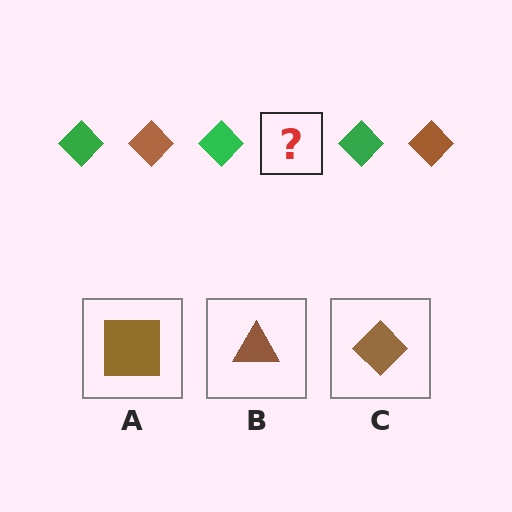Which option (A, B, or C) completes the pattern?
C.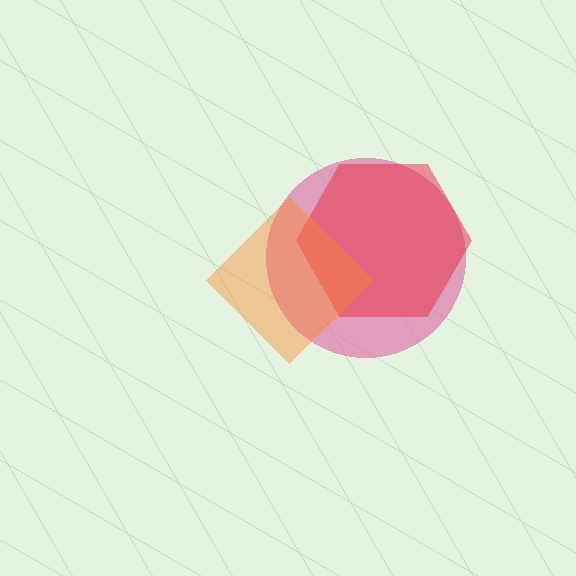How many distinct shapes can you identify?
There are 3 distinct shapes: a pink circle, a red hexagon, an orange diamond.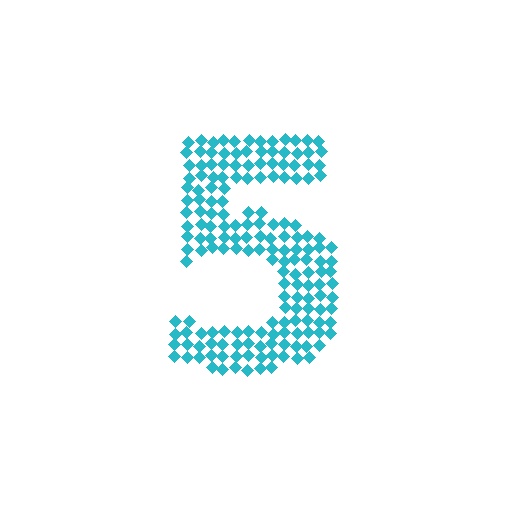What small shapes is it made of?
It is made of small diamonds.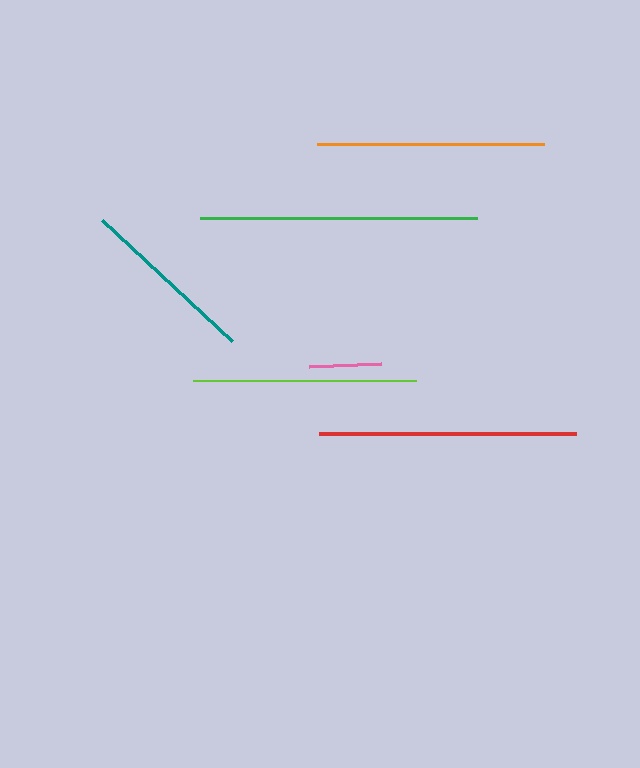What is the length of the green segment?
The green segment is approximately 277 pixels long.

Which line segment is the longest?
The green line is the longest at approximately 277 pixels.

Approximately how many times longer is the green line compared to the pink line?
The green line is approximately 3.9 times the length of the pink line.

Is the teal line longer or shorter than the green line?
The green line is longer than the teal line.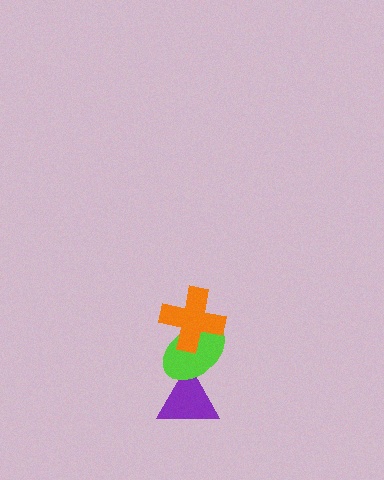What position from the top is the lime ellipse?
The lime ellipse is 2nd from the top.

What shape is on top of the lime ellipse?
The orange cross is on top of the lime ellipse.